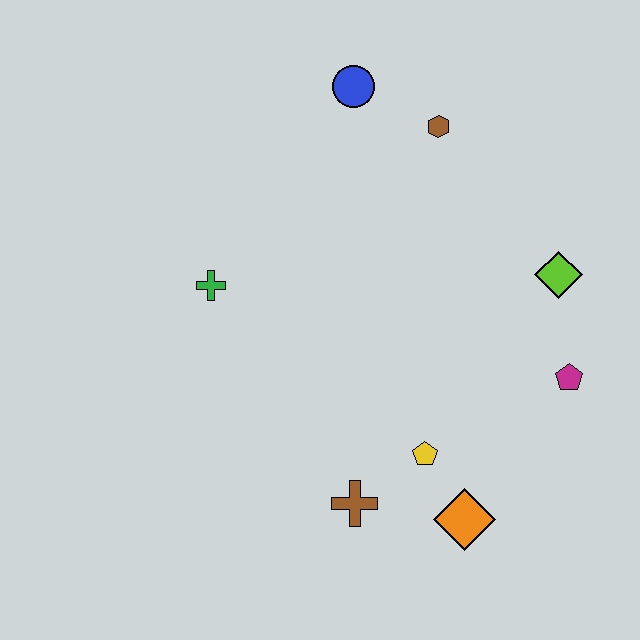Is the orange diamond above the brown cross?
No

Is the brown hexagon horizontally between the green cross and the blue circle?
No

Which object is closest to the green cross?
The blue circle is closest to the green cross.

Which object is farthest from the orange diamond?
The blue circle is farthest from the orange diamond.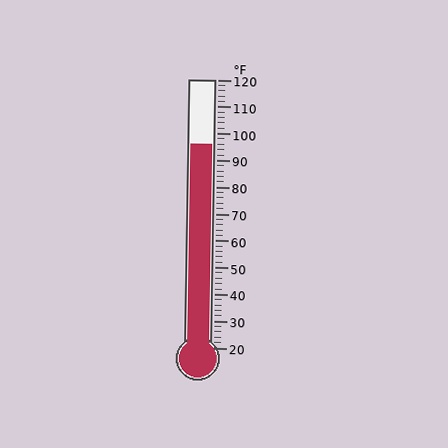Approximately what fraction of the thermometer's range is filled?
The thermometer is filled to approximately 75% of its range.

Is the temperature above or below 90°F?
The temperature is above 90°F.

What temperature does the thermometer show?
The thermometer shows approximately 96°F.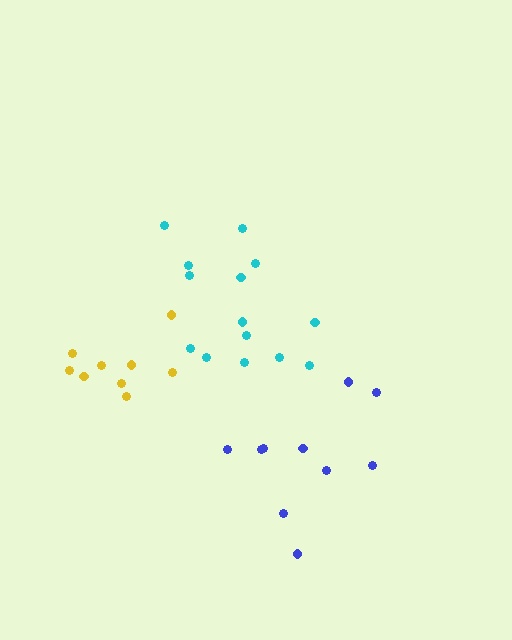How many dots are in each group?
Group 1: 9 dots, Group 2: 10 dots, Group 3: 14 dots (33 total).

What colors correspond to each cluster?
The clusters are colored: yellow, blue, cyan.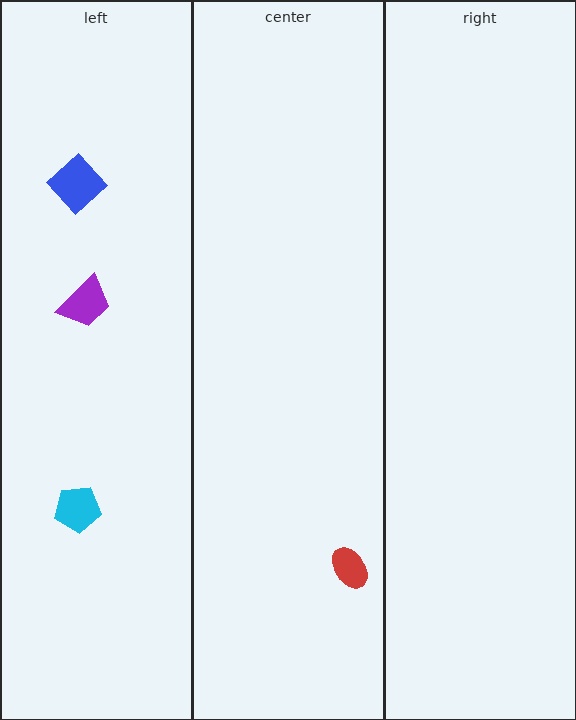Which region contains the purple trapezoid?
The left region.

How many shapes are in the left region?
3.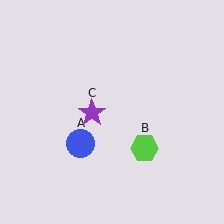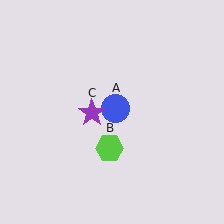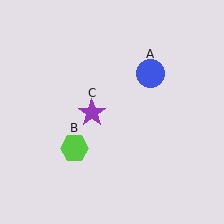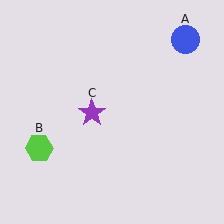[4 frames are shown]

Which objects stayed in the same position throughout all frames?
Purple star (object C) remained stationary.